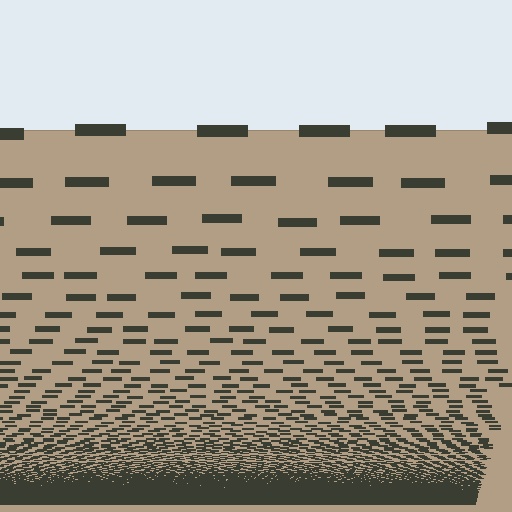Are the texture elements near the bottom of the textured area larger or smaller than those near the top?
Smaller. The gradient is inverted — elements near the bottom are smaller and denser.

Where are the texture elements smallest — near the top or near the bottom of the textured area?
Near the bottom.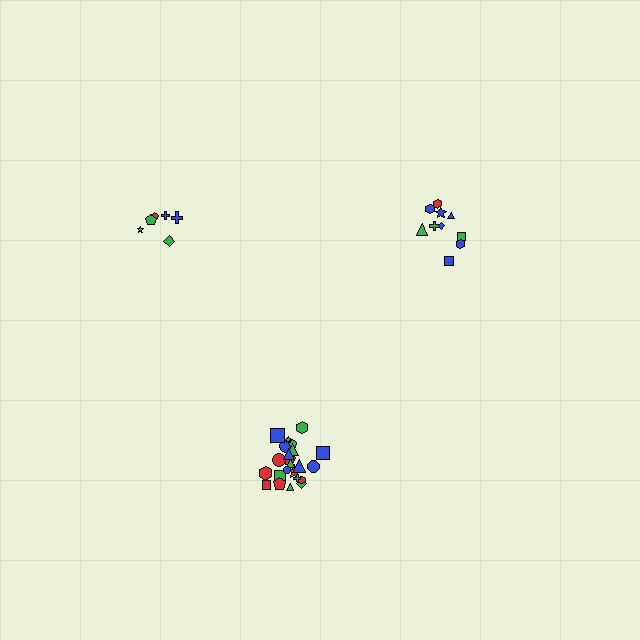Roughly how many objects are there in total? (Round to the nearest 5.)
Roughly 40 objects in total.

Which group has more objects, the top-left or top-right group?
The top-right group.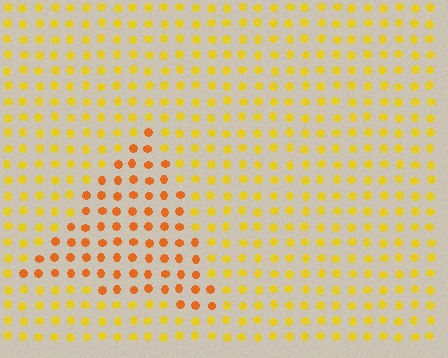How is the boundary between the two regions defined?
The boundary is defined purely by a slight shift in hue (about 30 degrees). Spacing, size, and orientation are identical on both sides.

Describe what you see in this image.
The image is filled with small yellow elements in a uniform arrangement. A triangle-shaped region is visible where the elements are tinted to a slightly different hue, forming a subtle color boundary.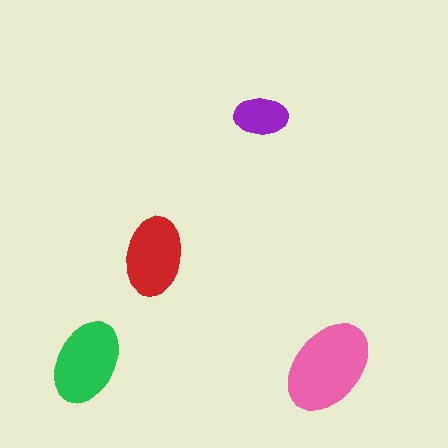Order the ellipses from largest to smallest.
the pink one, the green one, the red one, the purple one.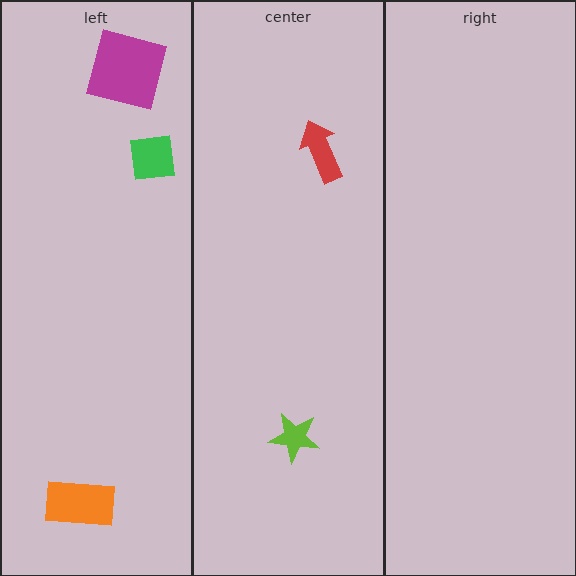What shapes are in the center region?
The red arrow, the lime star.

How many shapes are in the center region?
2.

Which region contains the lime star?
The center region.